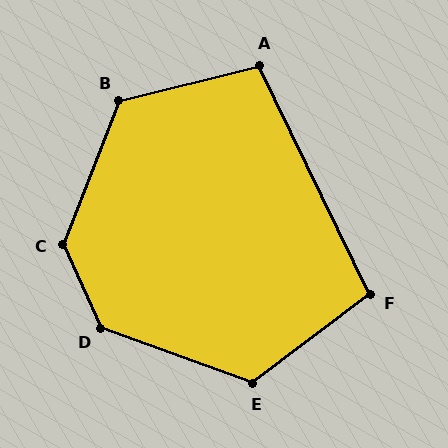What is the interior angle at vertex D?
Approximately 133 degrees (obtuse).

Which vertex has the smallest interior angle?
F, at approximately 101 degrees.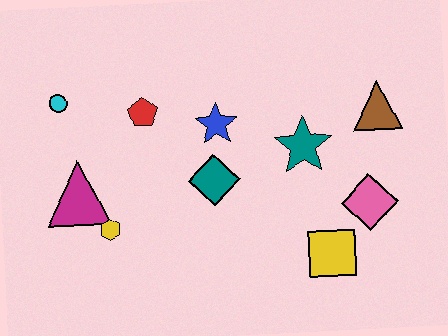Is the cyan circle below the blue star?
No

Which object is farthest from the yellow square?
The cyan circle is farthest from the yellow square.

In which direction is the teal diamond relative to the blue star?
The teal diamond is below the blue star.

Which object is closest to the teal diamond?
The blue star is closest to the teal diamond.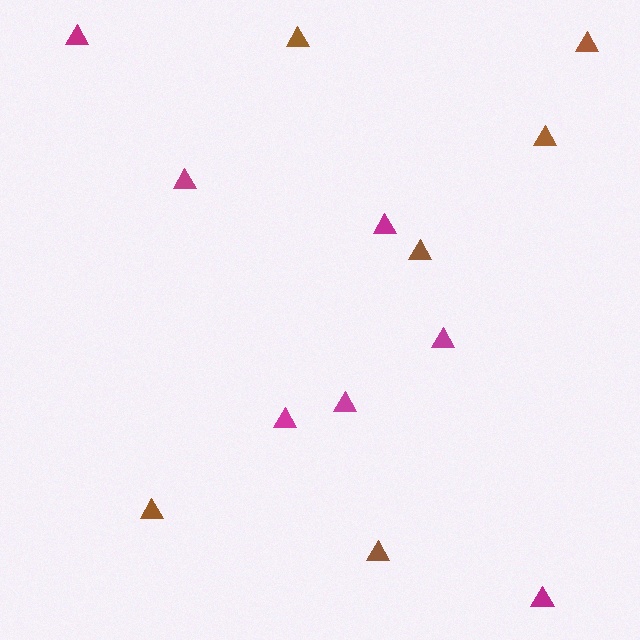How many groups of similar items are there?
There are 2 groups: one group of magenta triangles (7) and one group of brown triangles (6).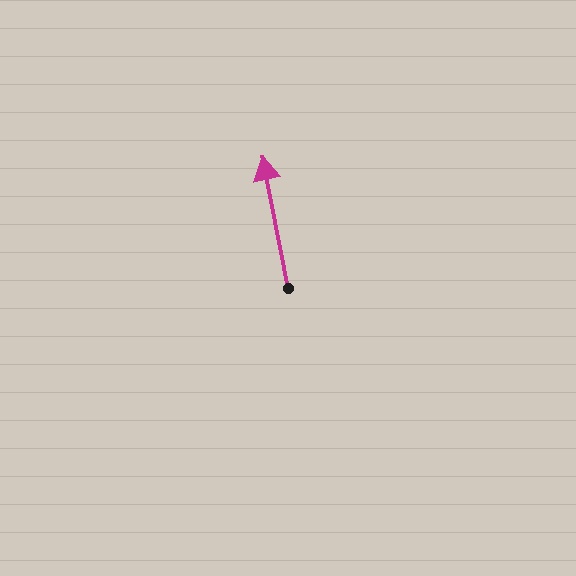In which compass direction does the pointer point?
North.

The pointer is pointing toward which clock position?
Roughly 12 o'clock.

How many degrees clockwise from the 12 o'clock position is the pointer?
Approximately 349 degrees.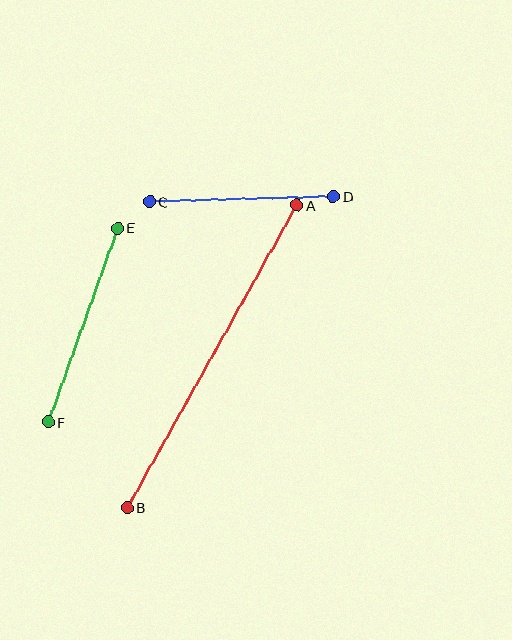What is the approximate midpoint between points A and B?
The midpoint is at approximately (212, 357) pixels.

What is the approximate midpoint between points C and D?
The midpoint is at approximately (241, 199) pixels.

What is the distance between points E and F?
The distance is approximately 206 pixels.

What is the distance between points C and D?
The distance is approximately 184 pixels.